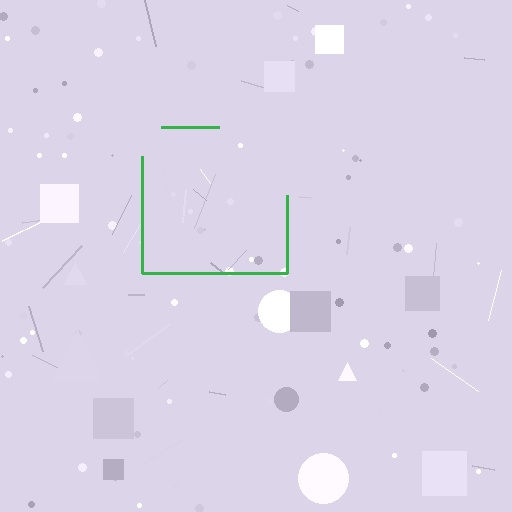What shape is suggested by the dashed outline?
The dashed outline suggests a square.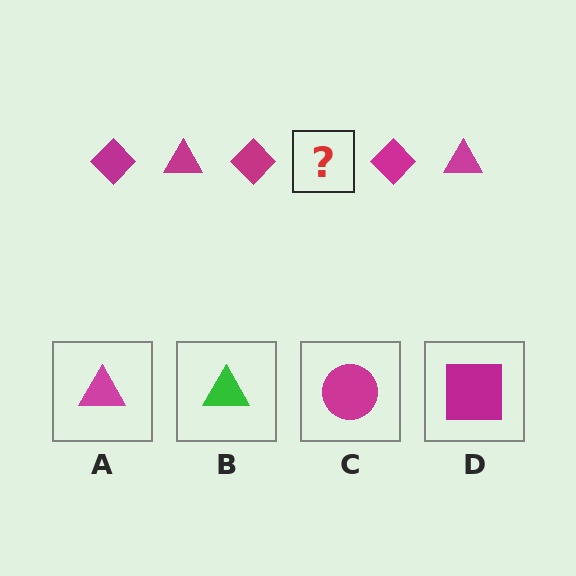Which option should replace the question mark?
Option A.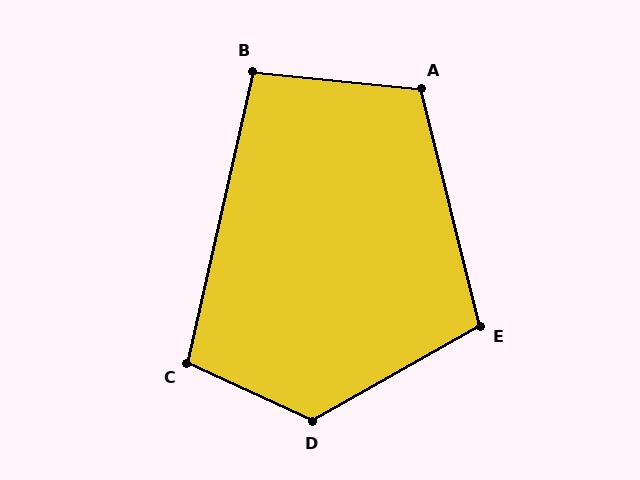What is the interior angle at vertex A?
Approximately 110 degrees (obtuse).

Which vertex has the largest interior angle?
D, at approximately 126 degrees.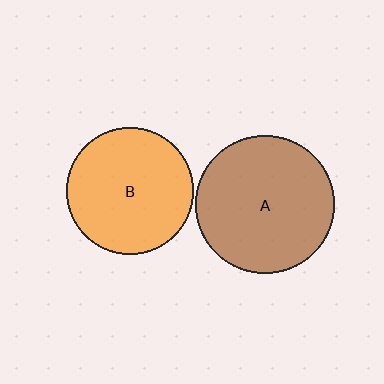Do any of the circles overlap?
No, none of the circles overlap.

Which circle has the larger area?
Circle A (brown).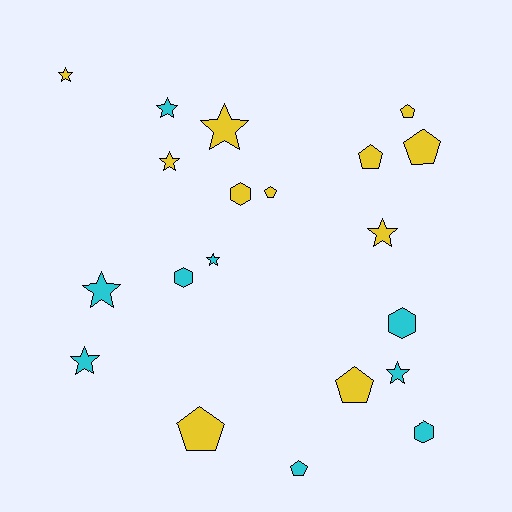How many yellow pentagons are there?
There are 6 yellow pentagons.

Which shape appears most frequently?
Star, with 9 objects.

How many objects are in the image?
There are 20 objects.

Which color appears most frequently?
Yellow, with 11 objects.